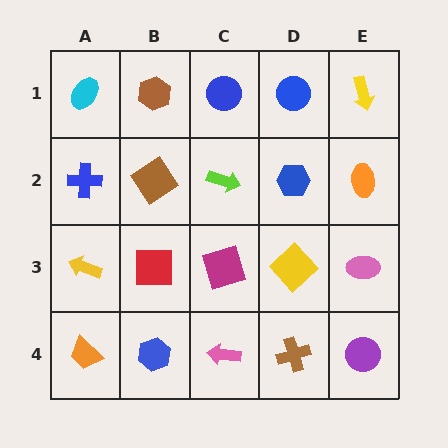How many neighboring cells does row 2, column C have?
4.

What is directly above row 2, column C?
A blue circle.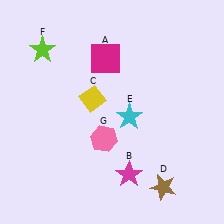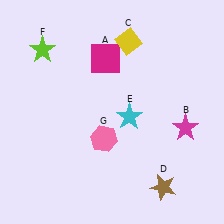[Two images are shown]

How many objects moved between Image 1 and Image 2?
2 objects moved between the two images.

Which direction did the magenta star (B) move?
The magenta star (B) moved right.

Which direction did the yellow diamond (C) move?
The yellow diamond (C) moved up.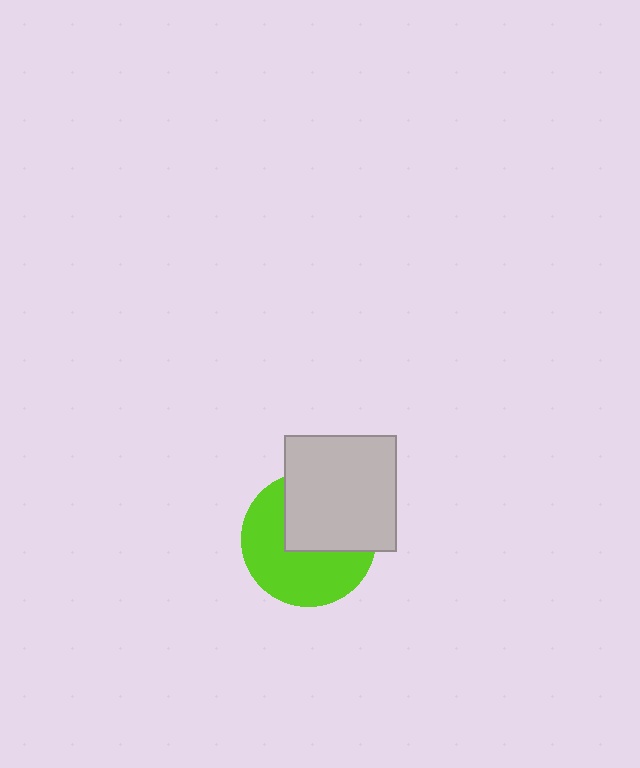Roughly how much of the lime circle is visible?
About half of it is visible (roughly 56%).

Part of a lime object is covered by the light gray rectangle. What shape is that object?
It is a circle.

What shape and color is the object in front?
The object in front is a light gray rectangle.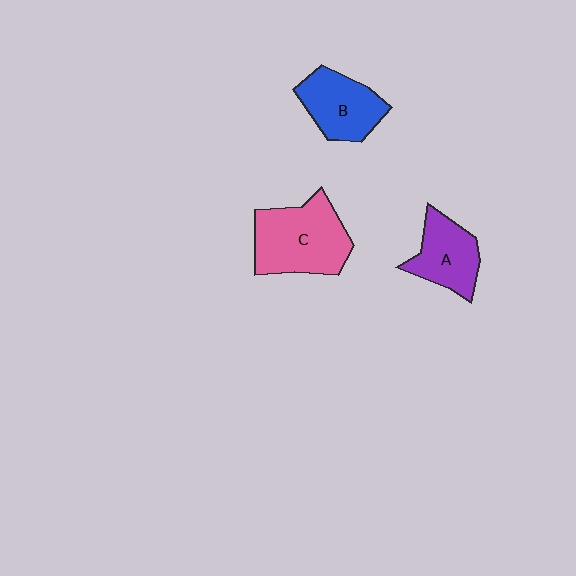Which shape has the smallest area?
Shape A (purple).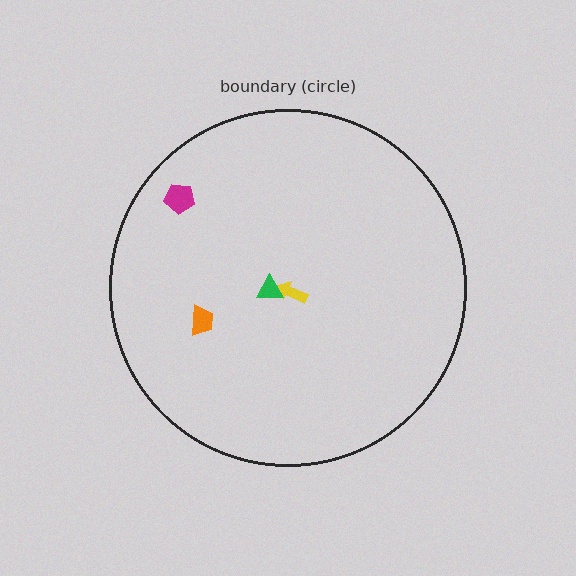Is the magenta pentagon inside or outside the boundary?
Inside.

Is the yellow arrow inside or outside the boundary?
Inside.